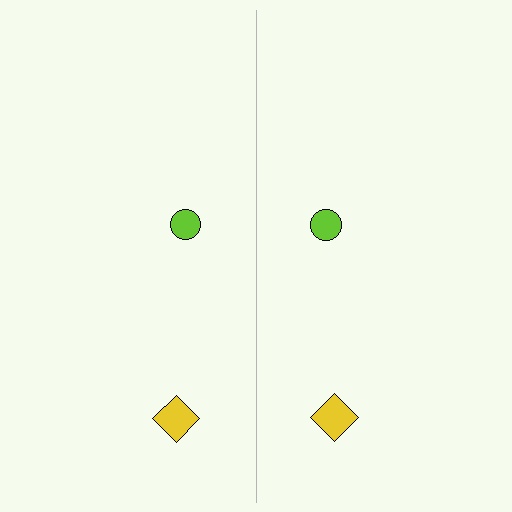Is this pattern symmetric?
Yes, this pattern has bilateral (reflection) symmetry.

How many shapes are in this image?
There are 4 shapes in this image.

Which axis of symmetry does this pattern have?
The pattern has a vertical axis of symmetry running through the center of the image.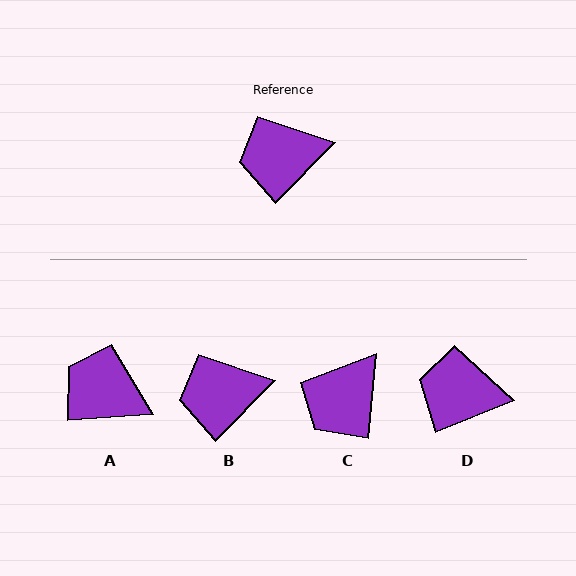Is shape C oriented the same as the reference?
No, it is off by about 39 degrees.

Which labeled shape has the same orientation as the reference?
B.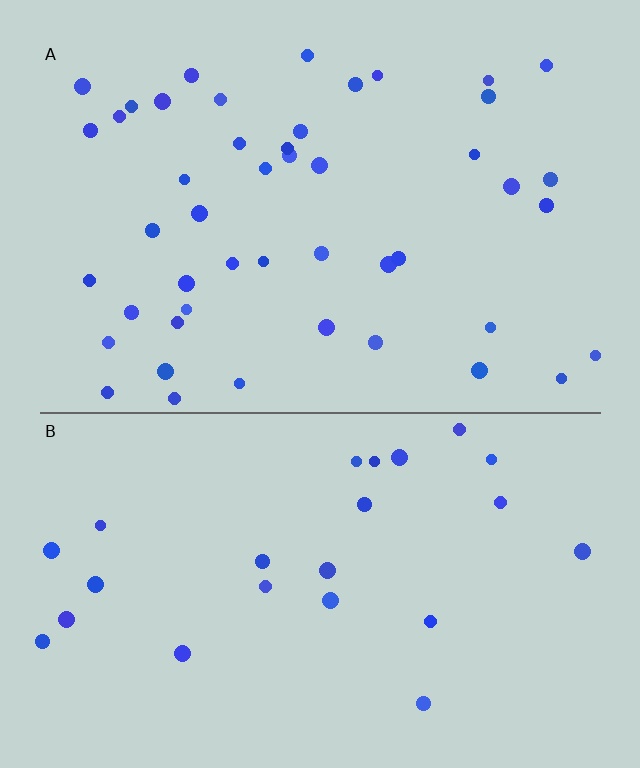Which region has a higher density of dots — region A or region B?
A (the top).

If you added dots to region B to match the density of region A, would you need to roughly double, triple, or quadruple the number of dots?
Approximately double.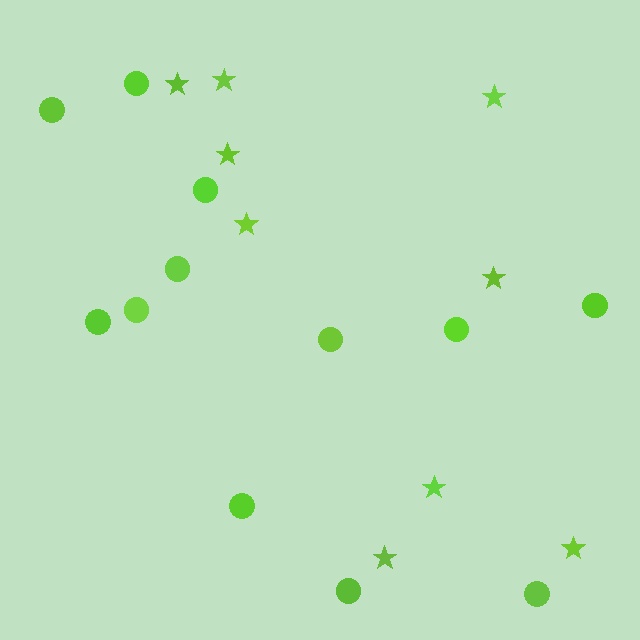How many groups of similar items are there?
There are 2 groups: one group of circles (12) and one group of stars (9).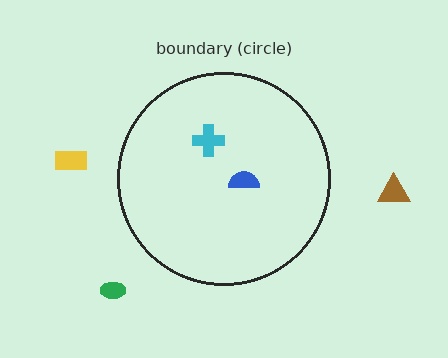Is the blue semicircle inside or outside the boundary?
Inside.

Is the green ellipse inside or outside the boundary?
Outside.